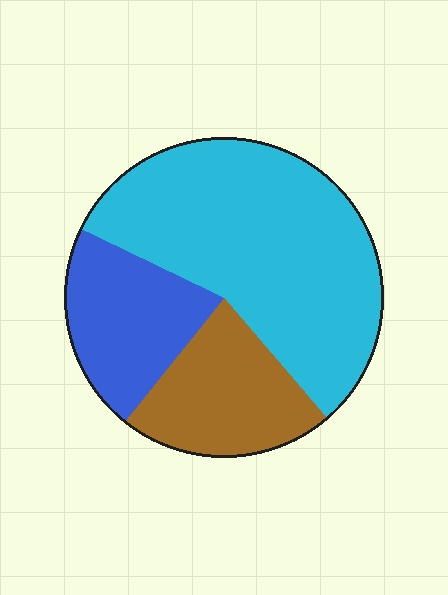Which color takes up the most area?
Cyan, at roughly 55%.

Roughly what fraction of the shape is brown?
Brown takes up about one fifth (1/5) of the shape.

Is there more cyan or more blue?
Cyan.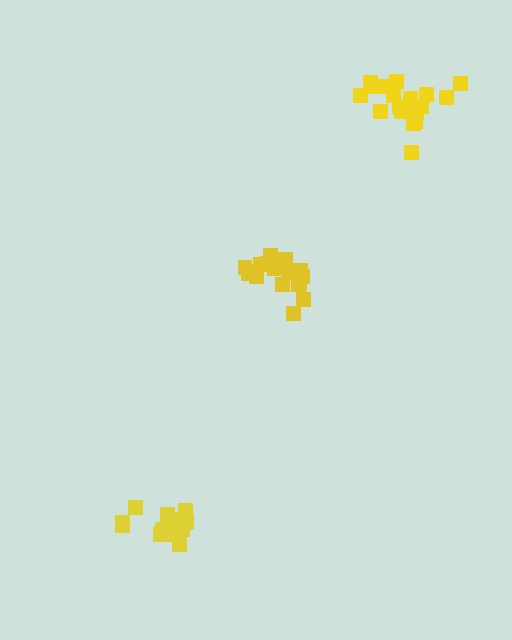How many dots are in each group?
Group 1: 19 dots, Group 2: 19 dots, Group 3: 14 dots (52 total).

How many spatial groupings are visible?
There are 3 spatial groupings.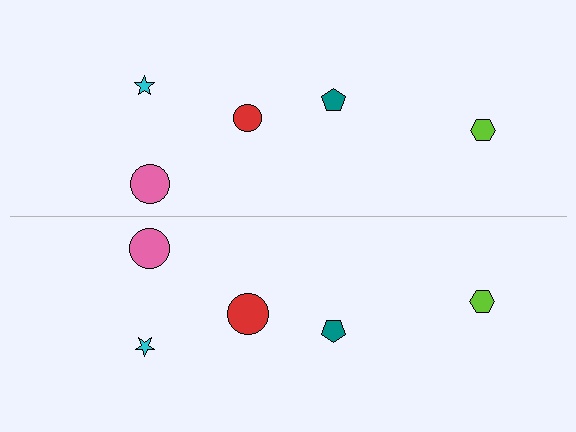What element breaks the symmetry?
The red circle on the bottom side has a different size than its mirror counterpart.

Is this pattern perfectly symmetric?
No, the pattern is not perfectly symmetric. The red circle on the bottom side has a different size than its mirror counterpart.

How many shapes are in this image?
There are 10 shapes in this image.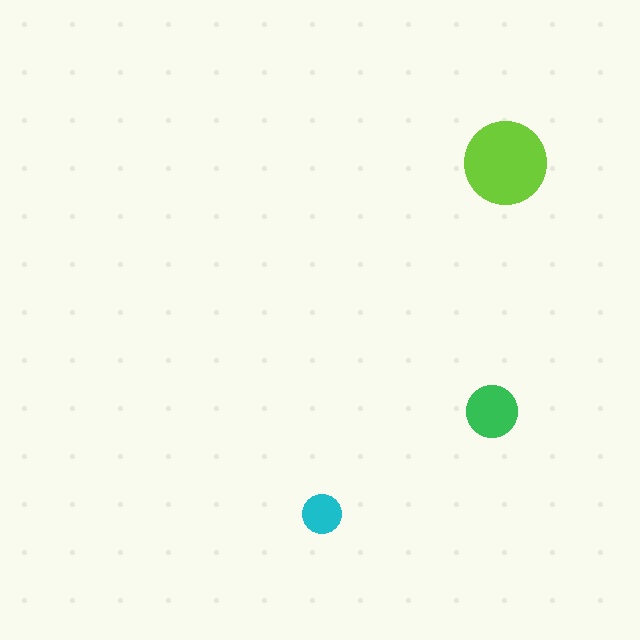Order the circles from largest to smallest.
the lime one, the green one, the cyan one.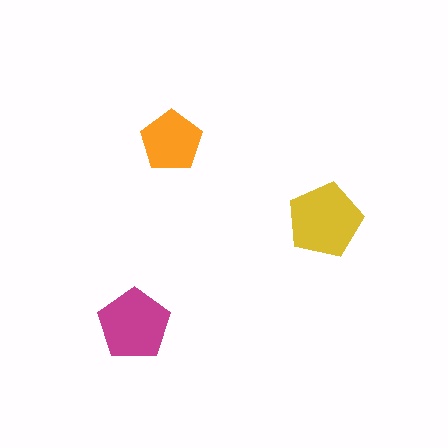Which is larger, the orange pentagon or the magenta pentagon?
The magenta one.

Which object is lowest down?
The magenta pentagon is bottommost.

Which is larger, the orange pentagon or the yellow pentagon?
The yellow one.